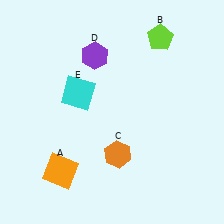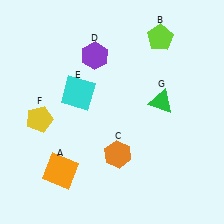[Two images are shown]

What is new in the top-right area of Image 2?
A green triangle (G) was added in the top-right area of Image 2.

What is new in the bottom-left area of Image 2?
A yellow pentagon (F) was added in the bottom-left area of Image 2.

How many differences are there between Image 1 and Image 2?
There are 2 differences between the two images.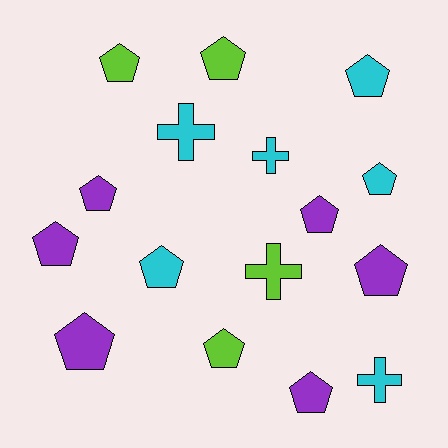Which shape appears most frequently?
Pentagon, with 12 objects.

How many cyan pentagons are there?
There are 3 cyan pentagons.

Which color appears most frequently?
Purple, with 6 objects.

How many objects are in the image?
There are 16 objects.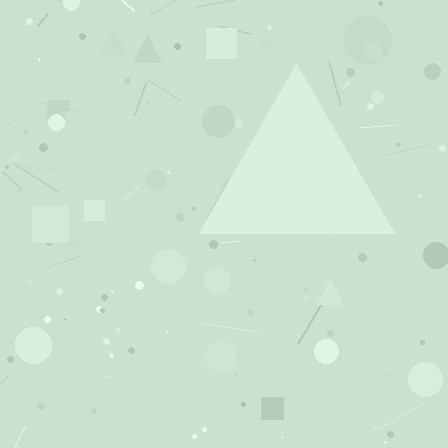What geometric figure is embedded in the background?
A triangle is embedded in the background.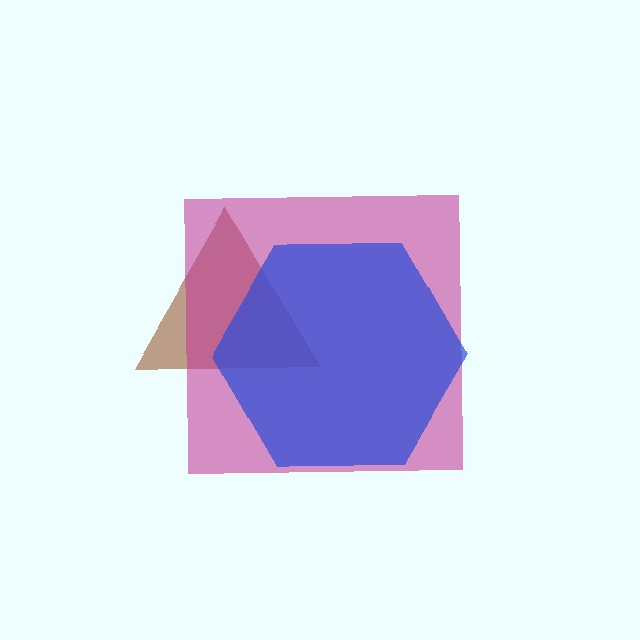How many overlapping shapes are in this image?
There are 3 overlapping shapes in the image.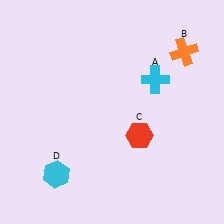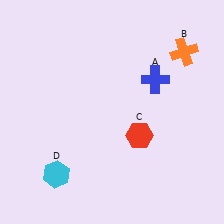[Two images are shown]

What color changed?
The cross (A) changed from cyan in Image 1 to blue in Image 2.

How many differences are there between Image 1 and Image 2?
There is 1 difference between the two images.